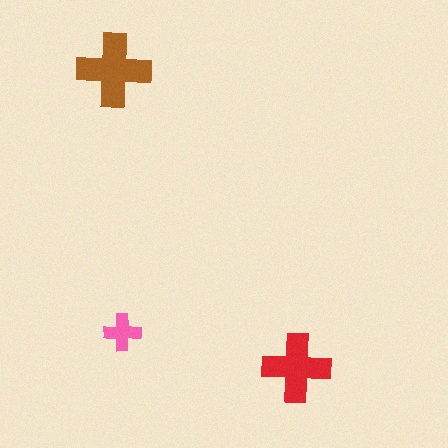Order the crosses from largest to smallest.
the brown one, the red one, the pink one.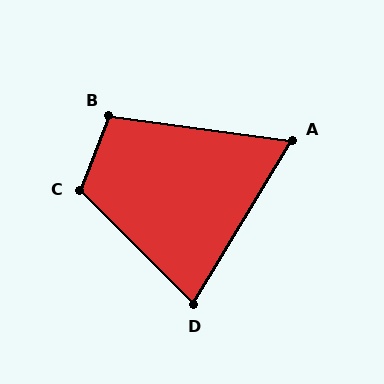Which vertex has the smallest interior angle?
A, at approximately 67 degrees.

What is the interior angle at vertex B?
Approximately 104 degrees (obtuse).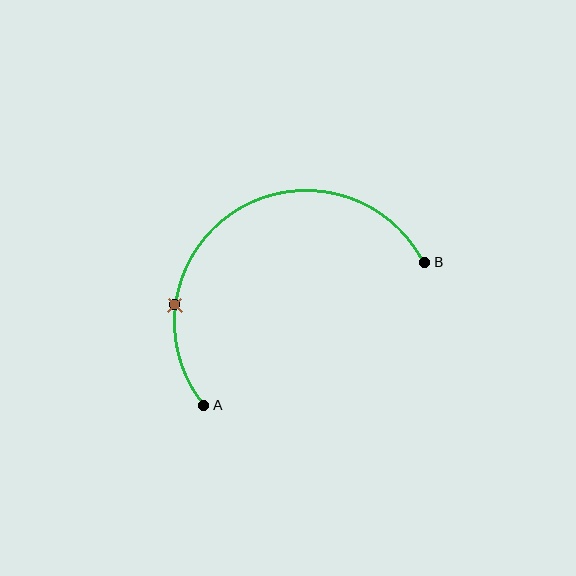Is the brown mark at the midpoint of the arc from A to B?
No. The brown mark lies on the arc but is closer to endpoint A. The arc midpoint would be at the point on the curve equidistant along the arc from both A and B.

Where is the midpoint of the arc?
The arc midpoint is the point on the curve farthest from the straight line joining A and B. It sits above that line.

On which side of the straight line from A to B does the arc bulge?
The arc bulges above the straight line connecting A and B.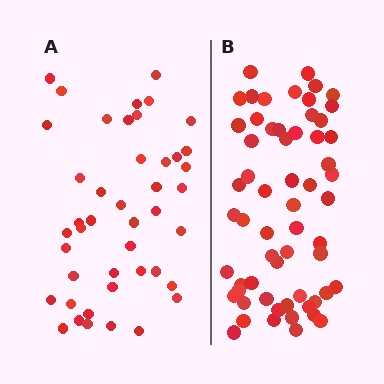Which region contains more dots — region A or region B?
Region B (the right region) has more dots.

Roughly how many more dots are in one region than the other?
Region B has approximately 15 more dots than region A.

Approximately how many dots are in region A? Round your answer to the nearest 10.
About 40 dots. (The exact count is 44, which rounds to 40.)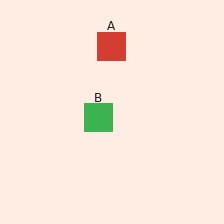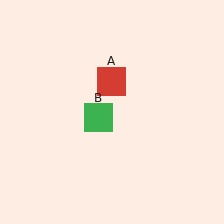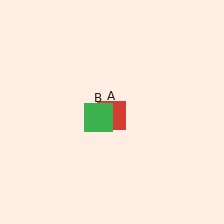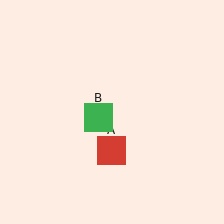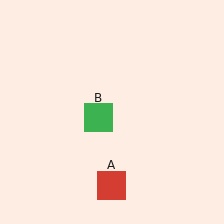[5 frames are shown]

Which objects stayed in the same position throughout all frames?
Green square (object B) remained stationary.